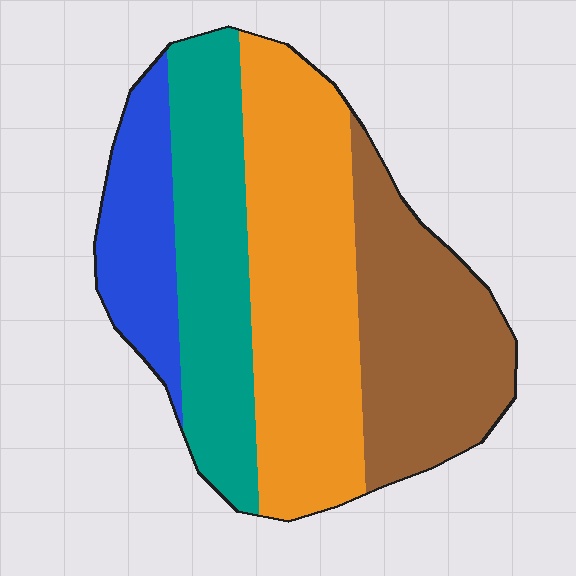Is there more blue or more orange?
Orange.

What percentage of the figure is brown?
Brown takes up between a sixth and a third of the figure.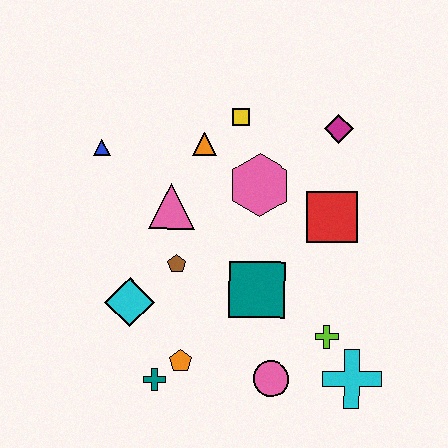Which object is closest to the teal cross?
The orange pentagon is closest to the teal cross.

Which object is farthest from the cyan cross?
The blue triangle is farthest from the cyan cross.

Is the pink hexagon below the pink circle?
No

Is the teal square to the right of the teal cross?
Yes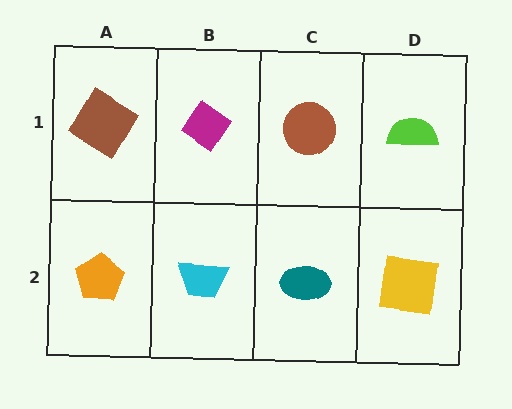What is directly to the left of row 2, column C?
A cyan trapezoid.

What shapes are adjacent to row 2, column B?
A magenta diamond (row 1, column B), an orange pentagon (row 2, column A), a teal ellipse (row 2, column C).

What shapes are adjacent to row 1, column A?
An orange pentagon (row 2, column A), a magenta diamond (row 1, column B).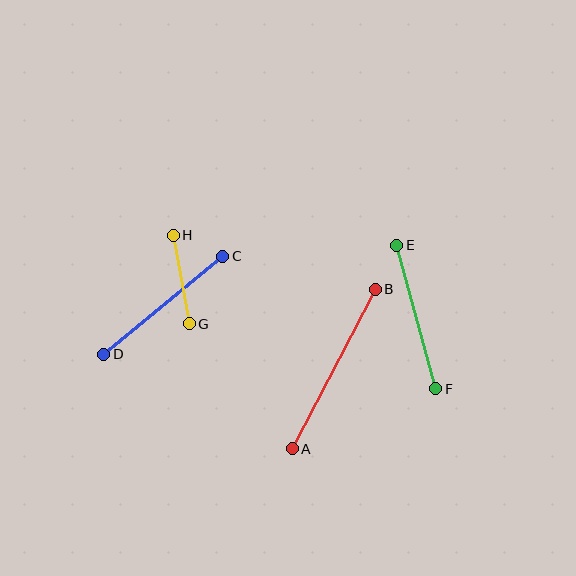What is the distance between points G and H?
The distance is approximately 90 pixels.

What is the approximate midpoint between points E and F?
The midpoint is at approximately (416, 317) pixels.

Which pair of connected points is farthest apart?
Points A and B are farthest apart.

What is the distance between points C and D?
The distance is approximately 155 pixels.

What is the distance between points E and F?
The distance is approximately 149 pixels.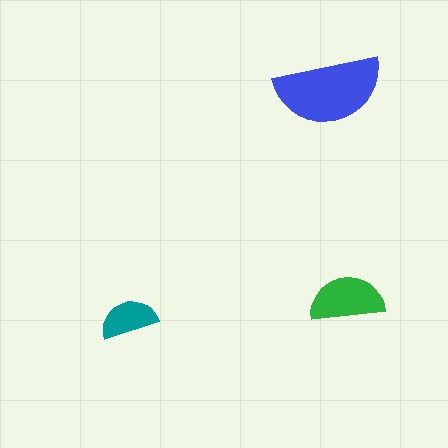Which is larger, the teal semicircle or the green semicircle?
The green one.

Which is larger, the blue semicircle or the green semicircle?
The blue one.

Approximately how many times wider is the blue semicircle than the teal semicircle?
About 2 times wider.